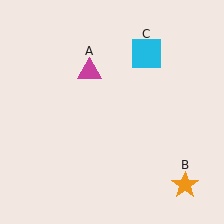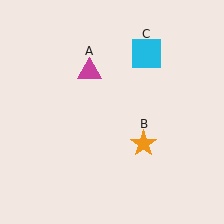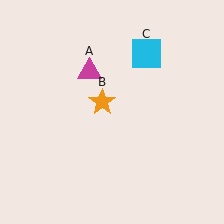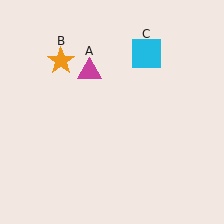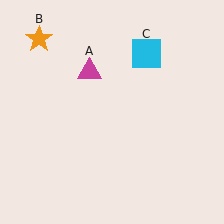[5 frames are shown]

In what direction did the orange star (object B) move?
The orange star (object B) moved up and to the left.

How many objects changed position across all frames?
1 object changed position: orange star (object B).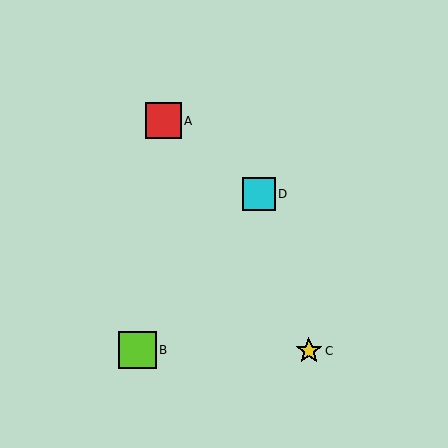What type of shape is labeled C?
Shape C is a yellow star.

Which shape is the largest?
The lime square (labeled B) is the largest.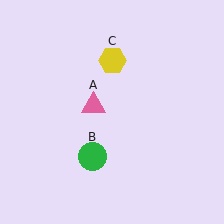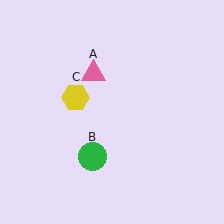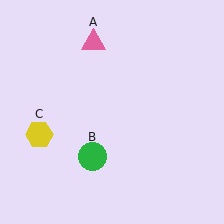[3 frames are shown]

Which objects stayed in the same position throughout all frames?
Green circle (object B) remained stationary.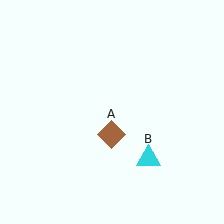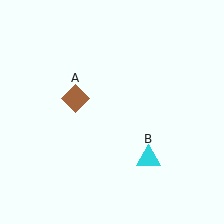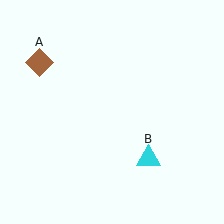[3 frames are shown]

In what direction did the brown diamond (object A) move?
The brown diamond (object A) moved up and to the left.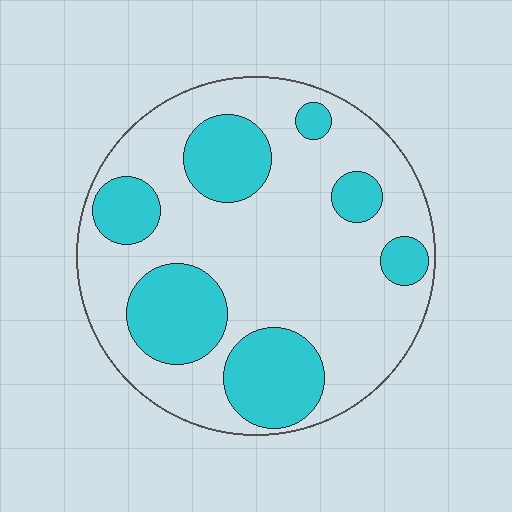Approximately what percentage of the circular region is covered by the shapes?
Approximately 30%.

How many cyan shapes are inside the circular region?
7.